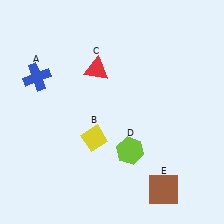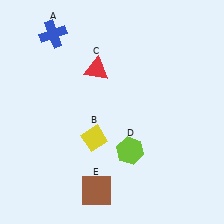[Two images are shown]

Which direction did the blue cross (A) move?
The blue cross (A) moved up.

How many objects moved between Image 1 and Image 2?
2 objects moved between the two images.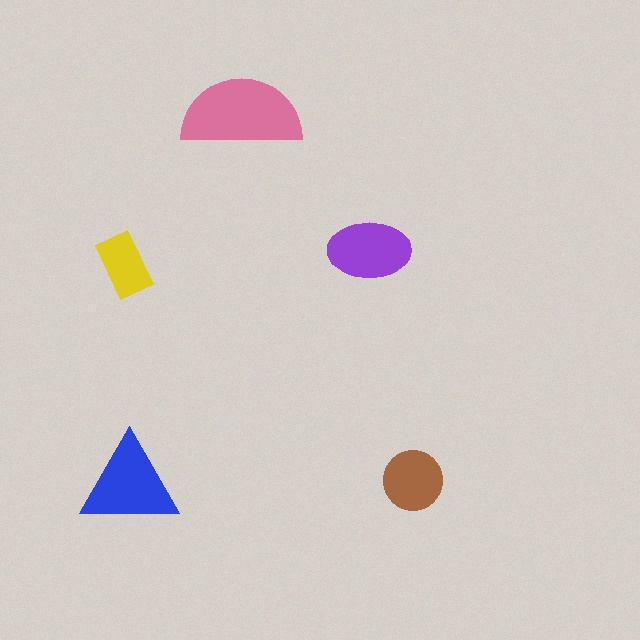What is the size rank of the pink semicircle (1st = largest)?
1st.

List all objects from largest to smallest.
The pink semicircle, the blue triangle, the purple ellipse, the brown circle, the yellow rectangle.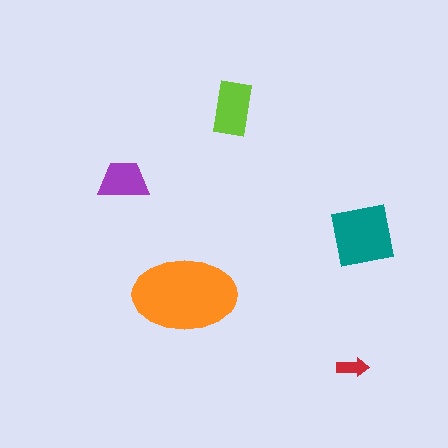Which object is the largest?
The orange ellipse.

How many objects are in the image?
There are 5 objects in the image.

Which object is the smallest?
The red arrow.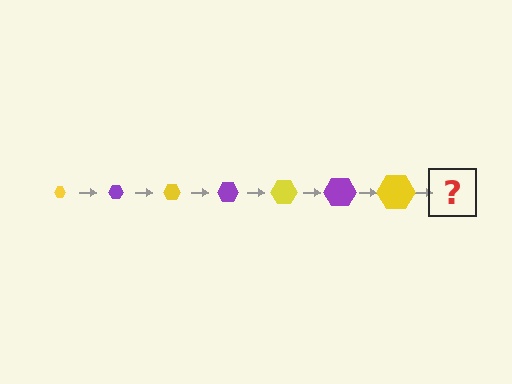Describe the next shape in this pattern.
It should be a purple hexagon, larger than the previous one.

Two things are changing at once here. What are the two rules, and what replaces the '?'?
The two rules are that the hexagon grows larger each step and the color cycles through yellow and purple. The '?' should be a purple hexagon, larger than the previous one.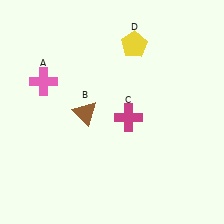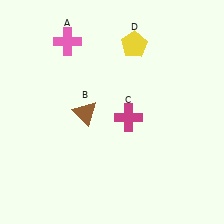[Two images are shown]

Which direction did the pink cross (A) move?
The pink cross (A) moved up.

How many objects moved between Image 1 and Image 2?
1 object moved between the two images.